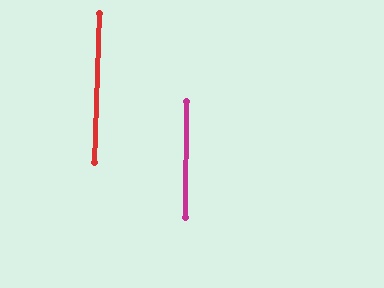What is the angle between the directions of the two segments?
Approximately 1 degree.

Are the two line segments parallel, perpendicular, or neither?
Parallel — their directions differ by only 1.4°.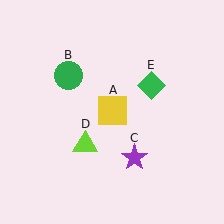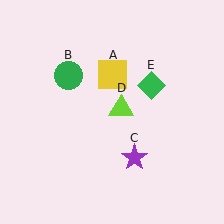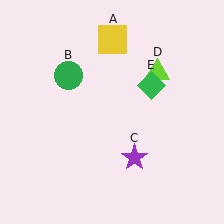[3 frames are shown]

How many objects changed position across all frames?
2 objects changed position: yellow square (object A), lime triangle (object D).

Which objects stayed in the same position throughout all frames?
Green circle (object B) and purple star (object C) and green diamond (object E) remained stationary.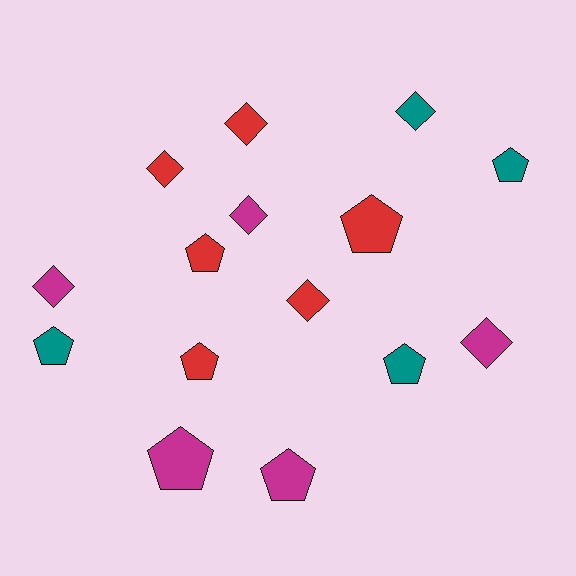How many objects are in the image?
There are 15 objects.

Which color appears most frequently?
Red, with 6 objects.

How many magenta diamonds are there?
There are 3 magenta diamonds.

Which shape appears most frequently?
Pentagon, with 8 objects.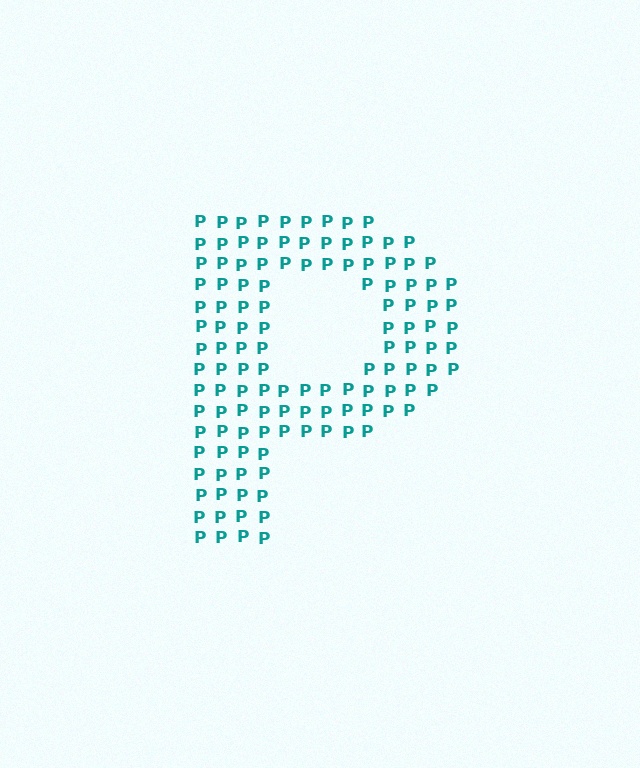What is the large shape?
The large shape is the letter P.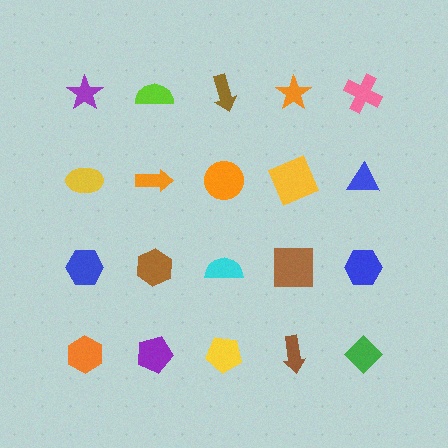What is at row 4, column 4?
A brown arrow.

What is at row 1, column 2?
A lime semicircle.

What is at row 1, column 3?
A brown arrow.